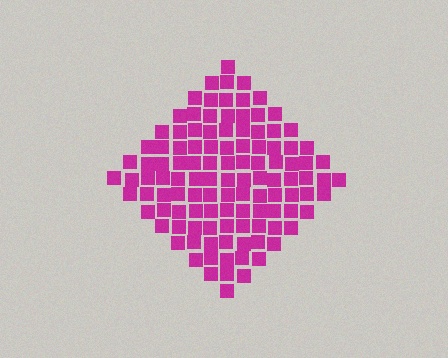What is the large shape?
The large shape is a diamond.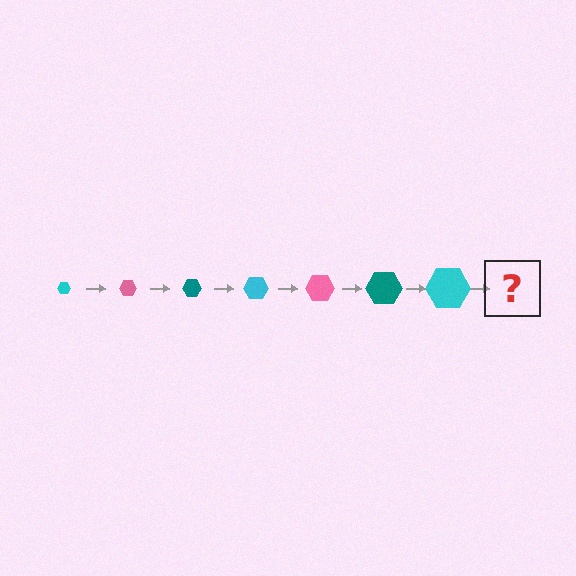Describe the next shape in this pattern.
It should be a pink hexagon, larger than the previous one.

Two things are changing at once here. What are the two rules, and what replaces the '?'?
The two rules are that the hexagon grows larger each step and the color cycles through cyan, pink, and teal. The '?' should be a pink hexagon, larger than the previous one.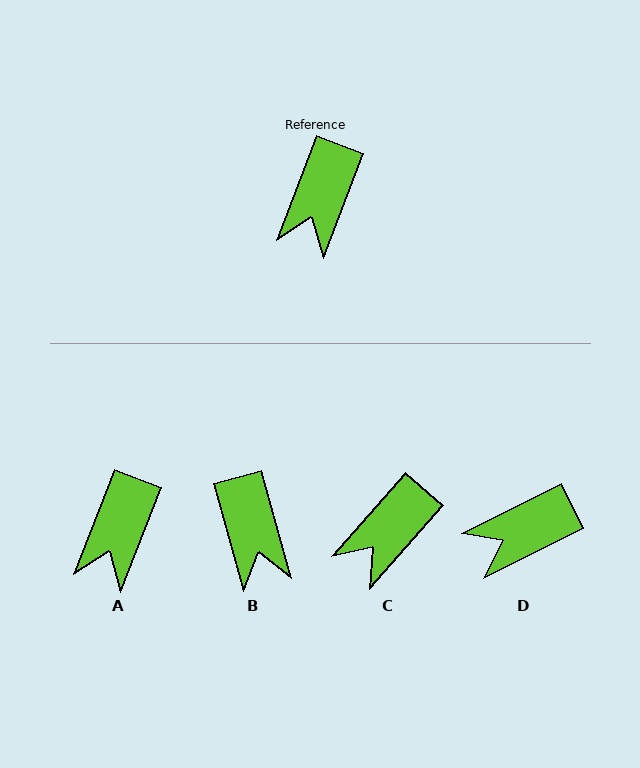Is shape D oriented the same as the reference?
No, it is off by about 42 degrees.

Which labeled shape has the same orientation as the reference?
A.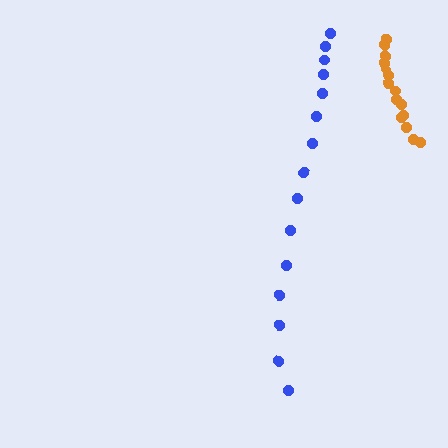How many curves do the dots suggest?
There are 2 distinct paths.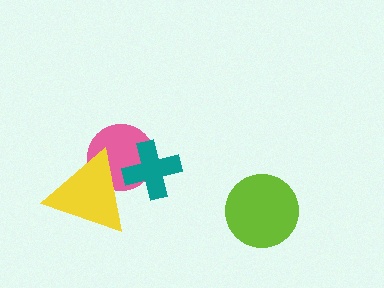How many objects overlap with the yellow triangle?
2 objects overlap with the yellow triangle.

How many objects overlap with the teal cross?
2 objects overlap with the teal cross.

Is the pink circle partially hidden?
Yes, it is partially covered by another shape.